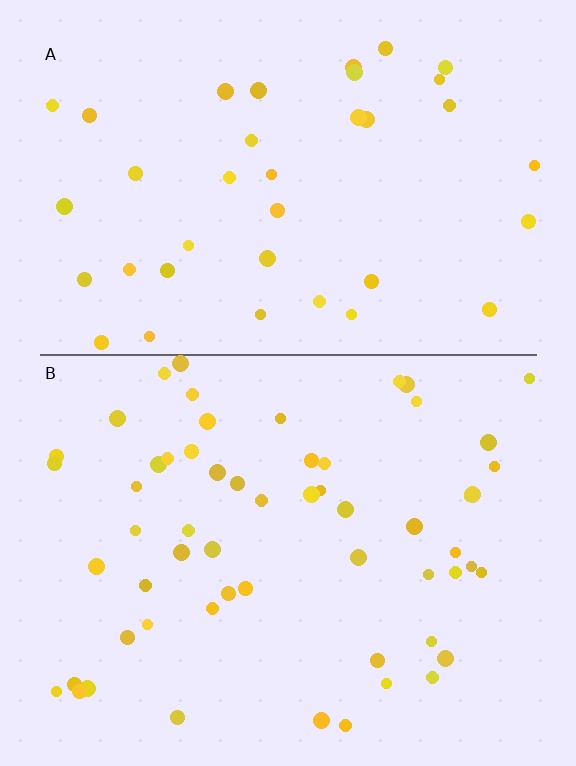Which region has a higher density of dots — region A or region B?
B (the bottom).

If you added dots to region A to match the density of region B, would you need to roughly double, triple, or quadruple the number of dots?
Approximately double.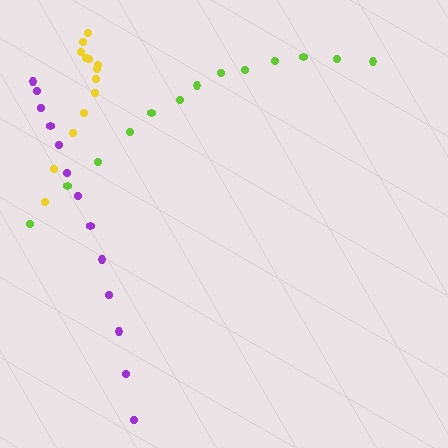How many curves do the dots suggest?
There are 3 distinct paths.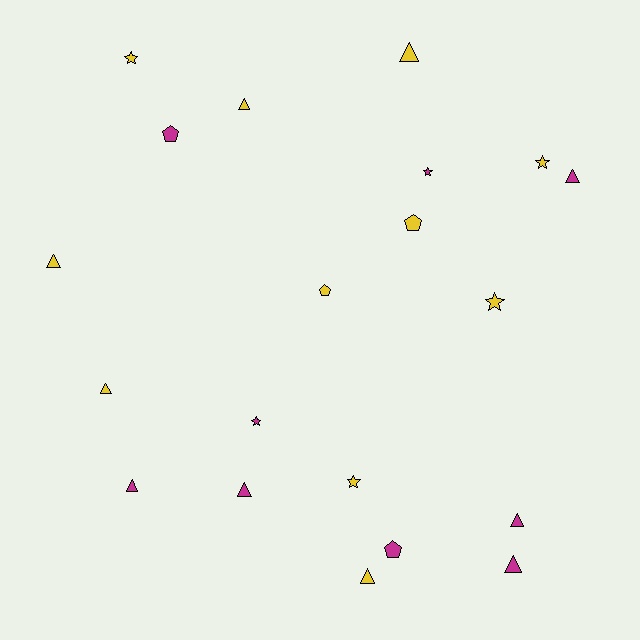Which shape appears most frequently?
Triangle, with 10 objects.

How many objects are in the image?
There are 20 objects.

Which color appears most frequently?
Yellow, with 11 objects.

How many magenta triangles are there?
There are 5 magenta triangles.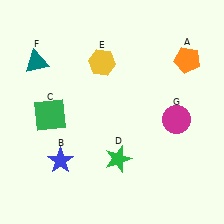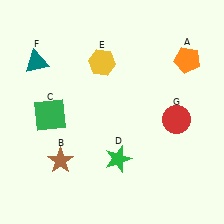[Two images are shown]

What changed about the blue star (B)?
In Image 1, B is blue. In Image 2, it changed to brown.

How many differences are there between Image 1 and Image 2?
There are 2 differences between the two images.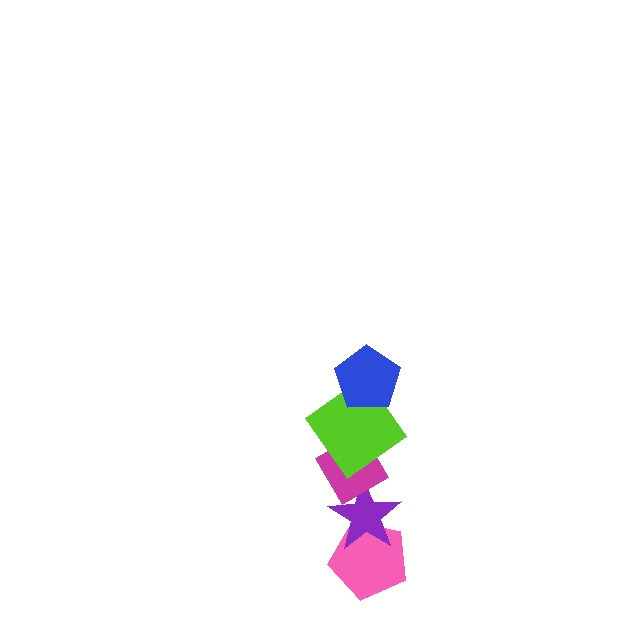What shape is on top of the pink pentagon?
The purple star is on top of the pink pentagon.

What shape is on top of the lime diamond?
The blue pentagon is on top of the lime diamond.